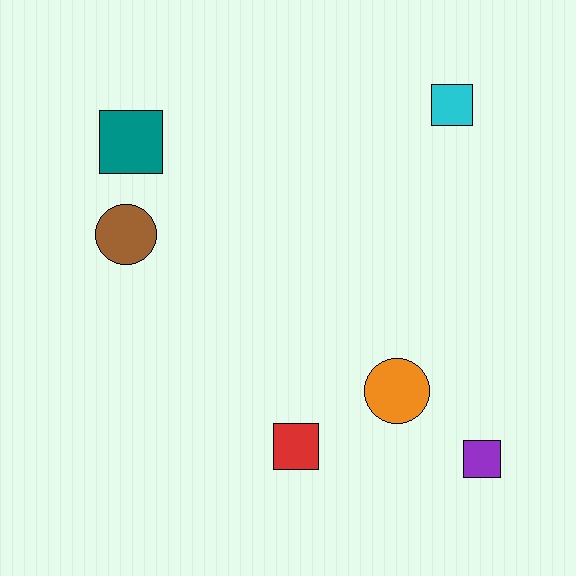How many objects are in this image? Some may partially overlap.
There are 6 objects.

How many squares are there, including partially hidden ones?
There are 4 squares.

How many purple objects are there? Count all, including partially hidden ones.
There is 1 purple object.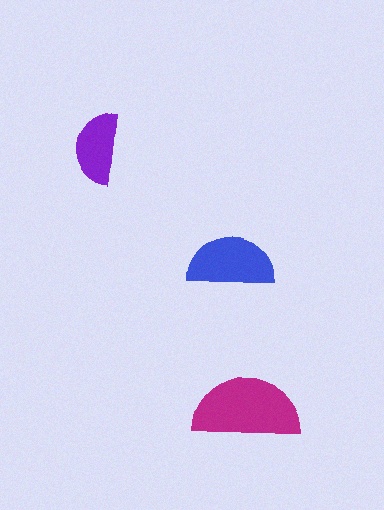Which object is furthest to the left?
The purple semicircle is leftmost.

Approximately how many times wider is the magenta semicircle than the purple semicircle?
About 1.5 times wider.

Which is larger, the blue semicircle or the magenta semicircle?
The magenta one.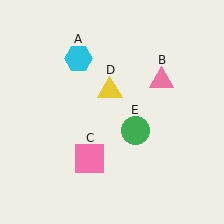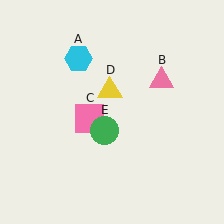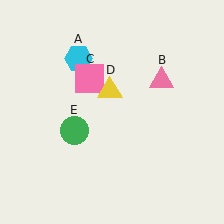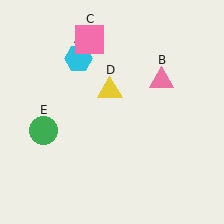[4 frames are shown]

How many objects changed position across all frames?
2 objects changed position: pink square (object C), green circle (object E).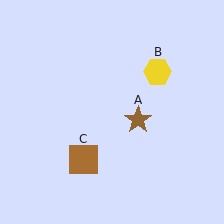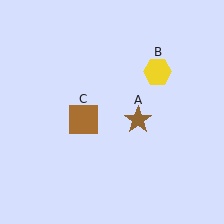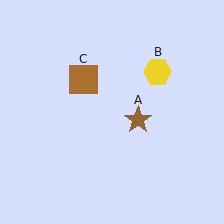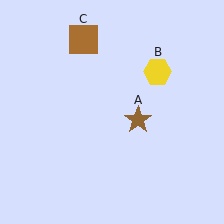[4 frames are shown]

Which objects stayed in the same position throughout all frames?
Brown star (object A) and yellow hexagon (object B) remained stationary.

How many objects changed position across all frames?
1 object changed position: brown square (object C).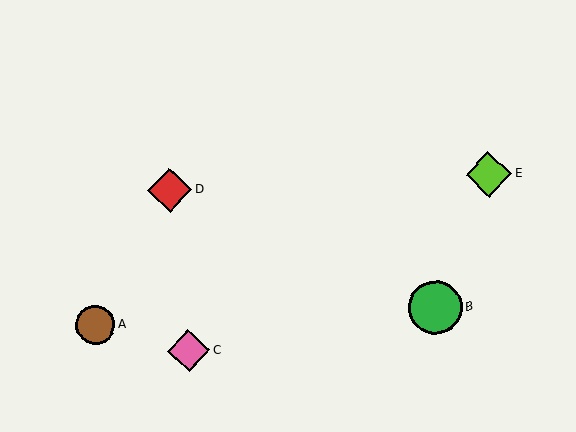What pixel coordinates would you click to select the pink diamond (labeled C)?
Click at (189, 351) to select the pink diamond C.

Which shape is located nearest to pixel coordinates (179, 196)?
The red diamond (labeled D) at (170, 190) is nearest to that location.